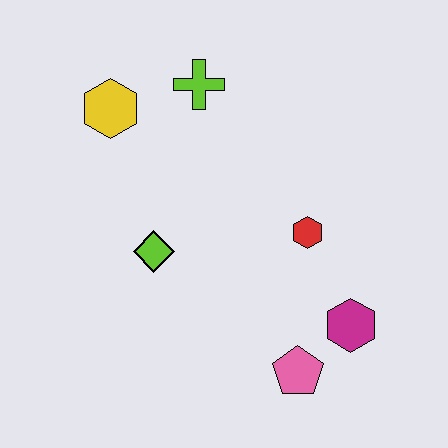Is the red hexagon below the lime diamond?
No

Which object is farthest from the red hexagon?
The yellow hexagon is farthest from the red hexagon.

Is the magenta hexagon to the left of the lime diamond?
No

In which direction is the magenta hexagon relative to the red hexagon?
The magenta hexagon is below the red hexagon.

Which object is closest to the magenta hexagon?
The pink pentagon is closest to the magenta hexagon.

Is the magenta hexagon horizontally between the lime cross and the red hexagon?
No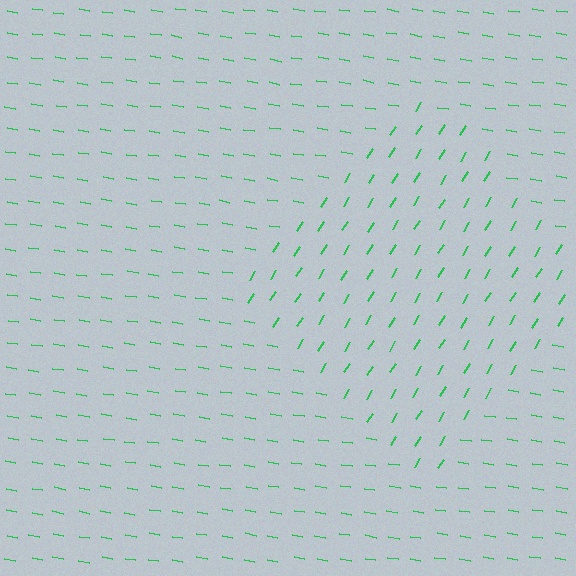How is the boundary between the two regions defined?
The boundary is defined purely by a change in line orientation (approximately 68 degrees difference). All lines are the same color and thickness.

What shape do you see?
I see a diamond.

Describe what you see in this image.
The image is filled with small green line segments. A diamond region in the image has lines oriented differently from the surrounding lines, creating a visible texture boundary.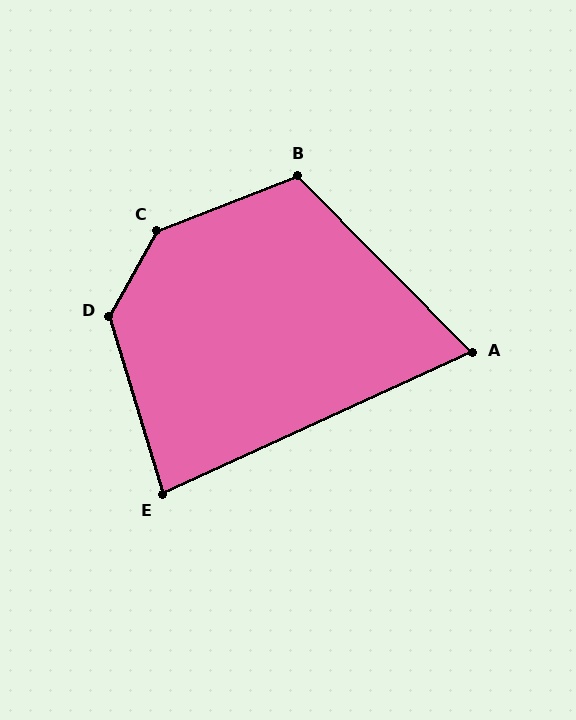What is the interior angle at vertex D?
Approximately 134 degrees (obtuse).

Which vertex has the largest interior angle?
C, at approximately 141 degrees.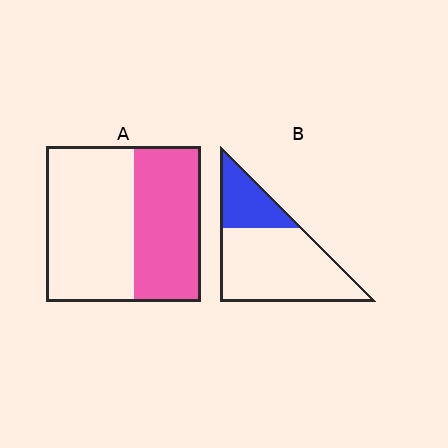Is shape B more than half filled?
No.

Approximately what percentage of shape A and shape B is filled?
A is approximately 45% and B is approximately 30%.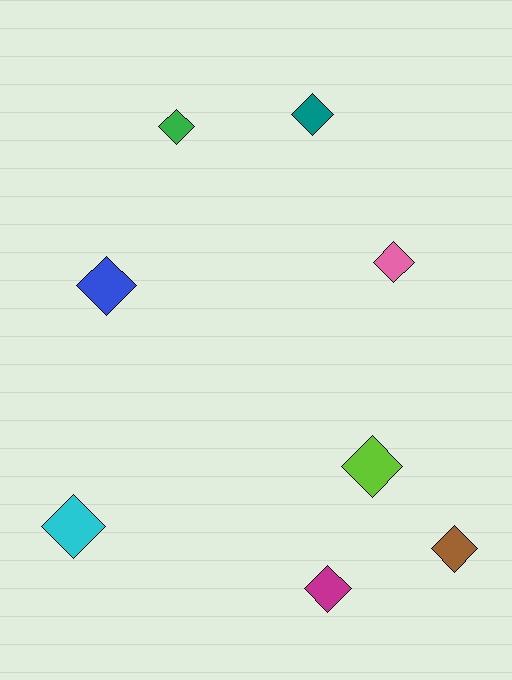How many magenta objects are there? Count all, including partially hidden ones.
There is 1 magenta object.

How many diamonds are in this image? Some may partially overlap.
There are 8 diamonds.